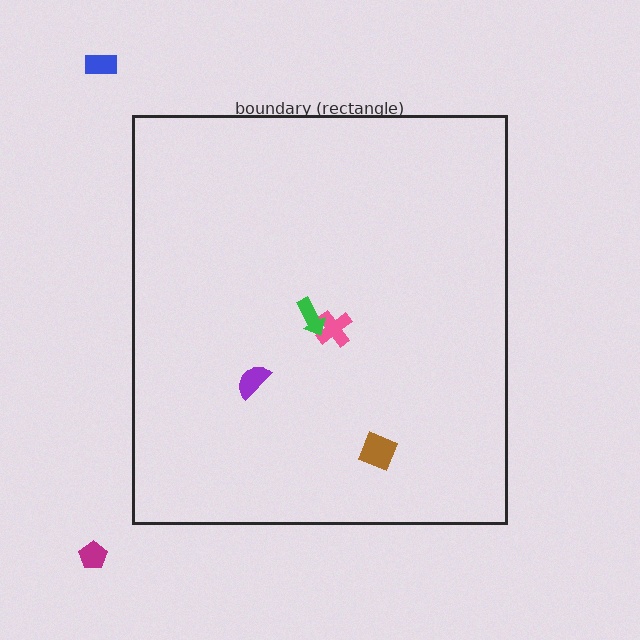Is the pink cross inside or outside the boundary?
Inside.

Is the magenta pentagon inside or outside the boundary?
Outside.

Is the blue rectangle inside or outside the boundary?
Outside.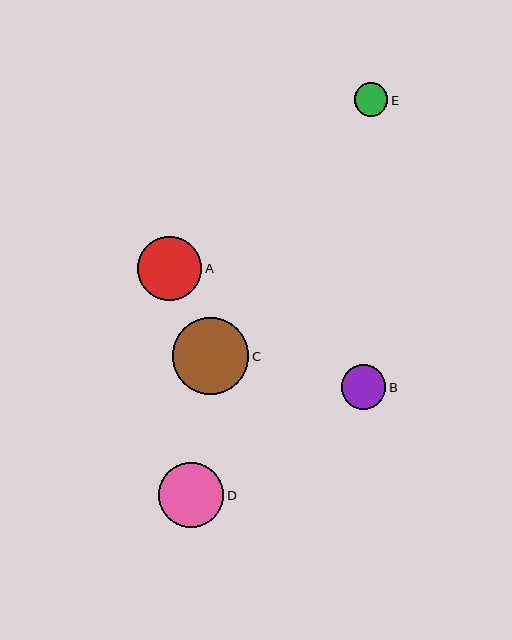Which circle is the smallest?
Circle E is the smallest with a size of approximately 34 pixels.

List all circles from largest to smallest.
From largest to smallest: C, D, A, B, E.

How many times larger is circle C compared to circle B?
Circle C is approximately 1.7 times the size of circle B.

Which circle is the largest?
Circle C is the largest with a size of approximately 77 pixels.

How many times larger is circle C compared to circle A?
Circle C is approximately 1.2 times the size of circle A.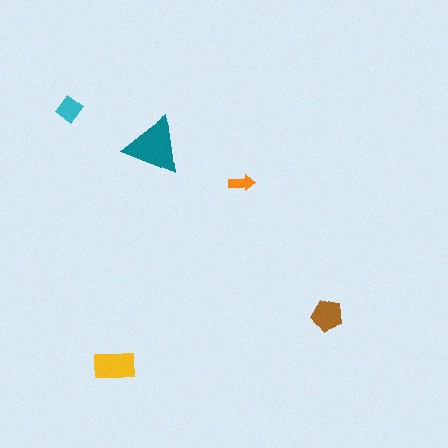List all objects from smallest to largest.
The orange arrow, the cyan diamond, the brown pentagon, the yellow rectangle, the teal triangle.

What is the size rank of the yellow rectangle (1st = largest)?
2nd.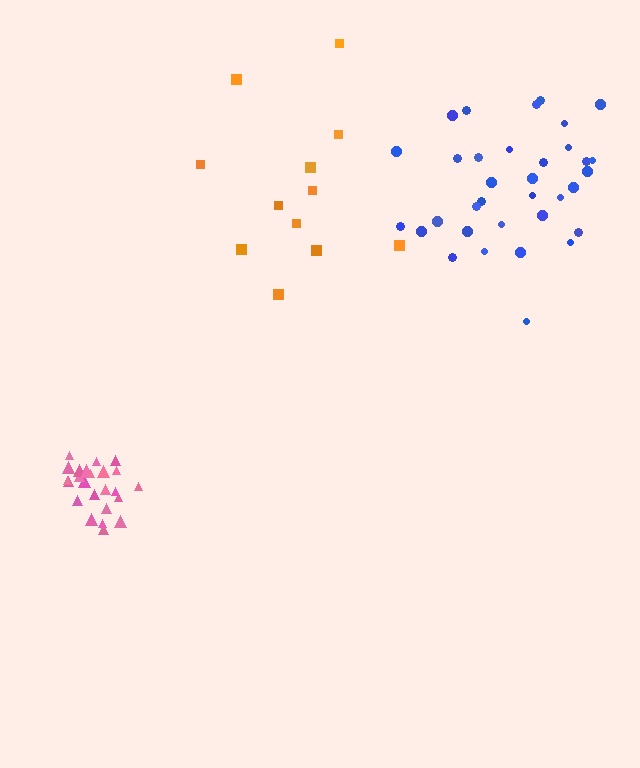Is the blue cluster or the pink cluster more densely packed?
Pink.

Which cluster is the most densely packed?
Pink.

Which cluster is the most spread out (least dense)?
Orange.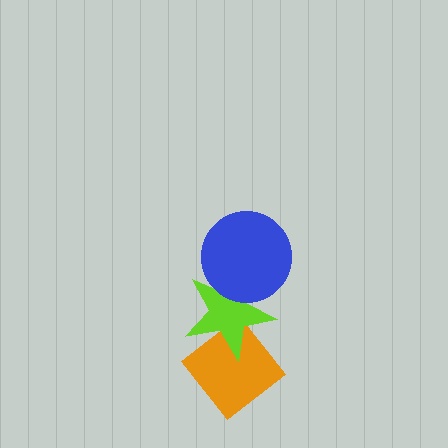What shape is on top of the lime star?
The blue circle is on top of the lime star.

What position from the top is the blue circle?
The blue circle is 1st from the top.